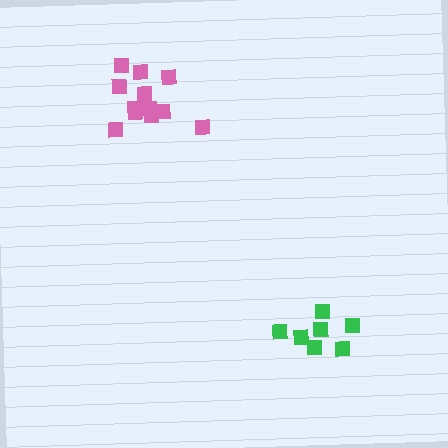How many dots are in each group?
Group 1: 12 dots, Group 2: 7 dots (19 total).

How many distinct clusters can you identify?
There are 2 distinct clusters.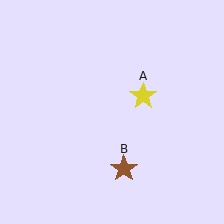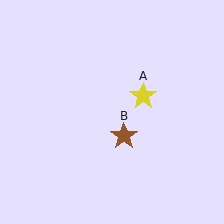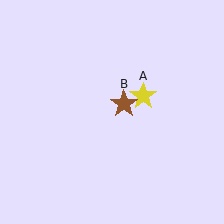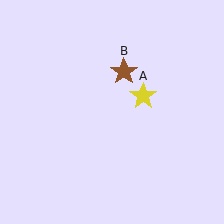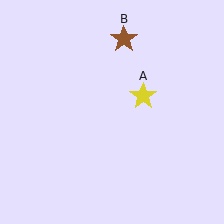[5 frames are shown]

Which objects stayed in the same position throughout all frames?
Yellow star (object A) remained stationary.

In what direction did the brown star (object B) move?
The brown star (object B) moved up.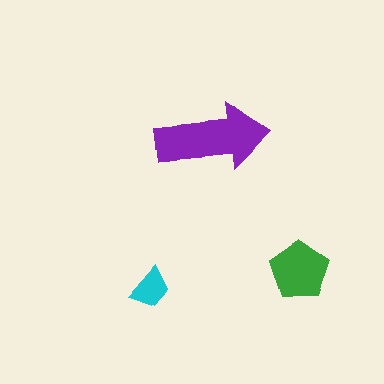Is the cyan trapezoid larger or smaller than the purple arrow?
Smaller.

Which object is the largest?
The purple arrow.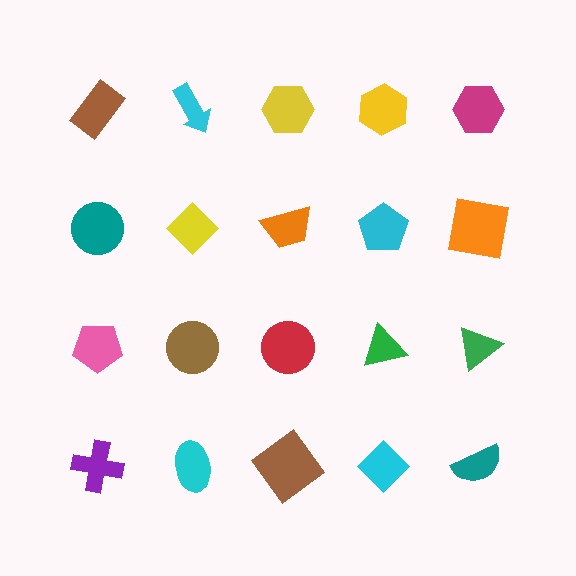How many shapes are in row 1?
5 shapes.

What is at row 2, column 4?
A cyan pentagon.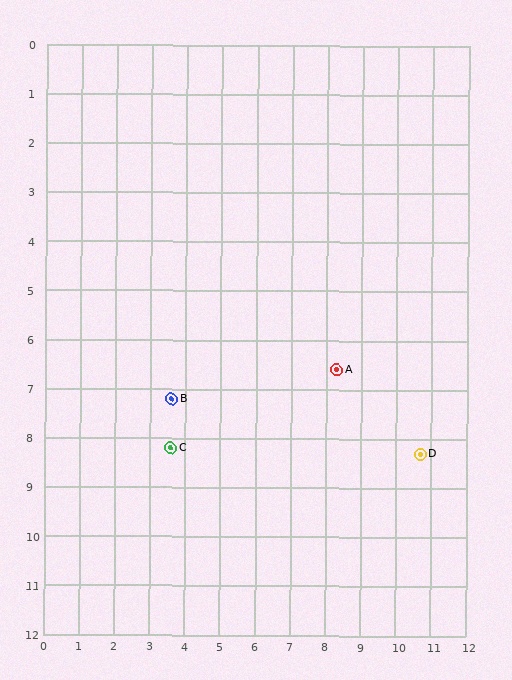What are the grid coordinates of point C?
Point C is at approximately (3.6, 8.2).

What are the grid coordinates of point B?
Point B is at approximately (3.6, 7.2).